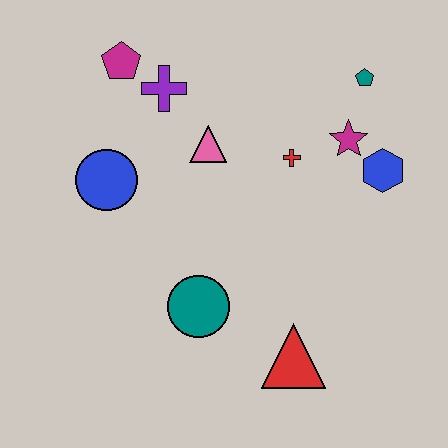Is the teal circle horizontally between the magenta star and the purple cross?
Yes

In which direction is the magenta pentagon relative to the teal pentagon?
The magenta pentagon is to the left of the teal pentagon.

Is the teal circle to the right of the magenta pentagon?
Yes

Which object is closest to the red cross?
The magenta star is closest to the red cross.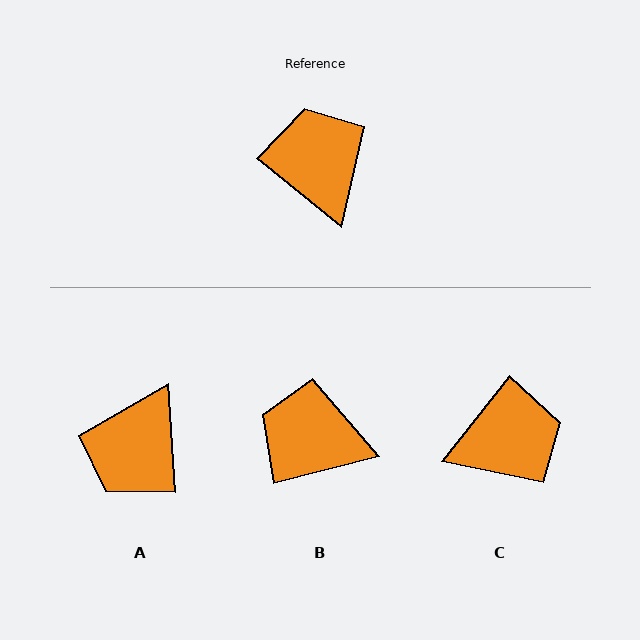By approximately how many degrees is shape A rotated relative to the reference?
Approximately 133 degrees counter-clockwise.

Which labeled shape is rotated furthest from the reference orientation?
A, about 133 degrees away.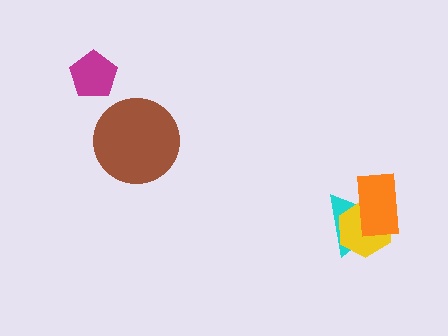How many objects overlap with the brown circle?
0 objects overlap with the brown circle.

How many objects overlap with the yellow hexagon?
2 objects overlap with the yellow hexagon.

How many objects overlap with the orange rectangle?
2 objects overlap with the orange rectangle.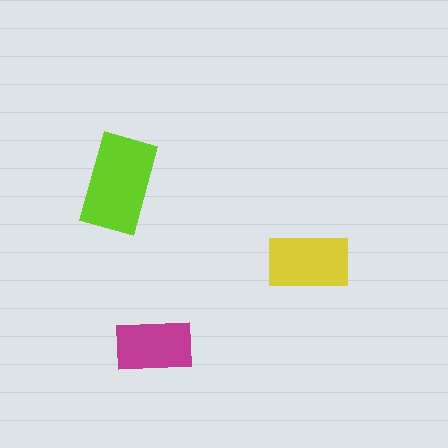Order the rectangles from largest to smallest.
the lime one, the yellow one, the magenta one.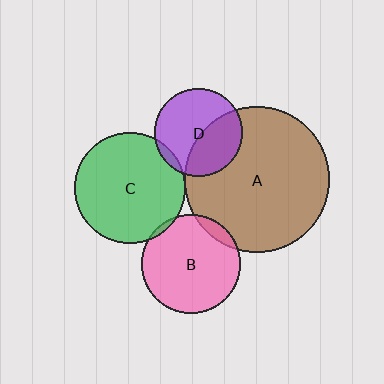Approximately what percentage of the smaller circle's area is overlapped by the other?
Approximately 5%.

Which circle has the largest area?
Circle A (brown).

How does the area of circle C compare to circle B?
Approximately 1.3 times.